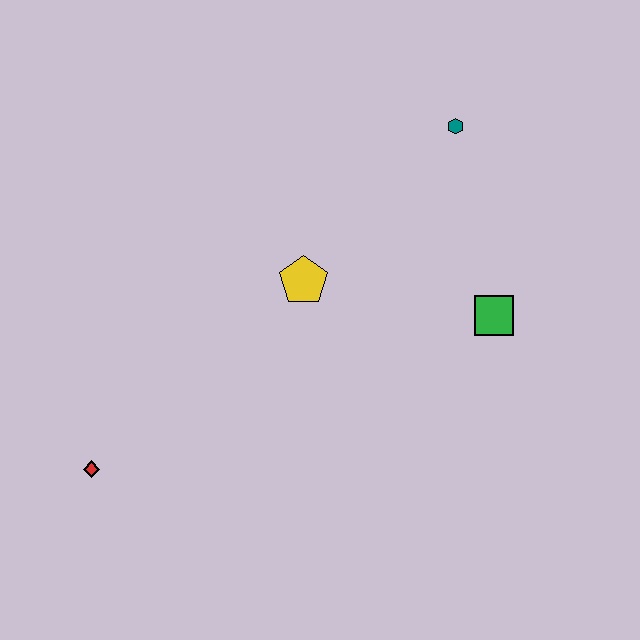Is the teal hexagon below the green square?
No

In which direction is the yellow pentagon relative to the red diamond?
The yellow pentagon is to the right of the red diamond.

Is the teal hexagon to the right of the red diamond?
Yes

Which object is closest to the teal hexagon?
The green square is closest to the teal hexagon.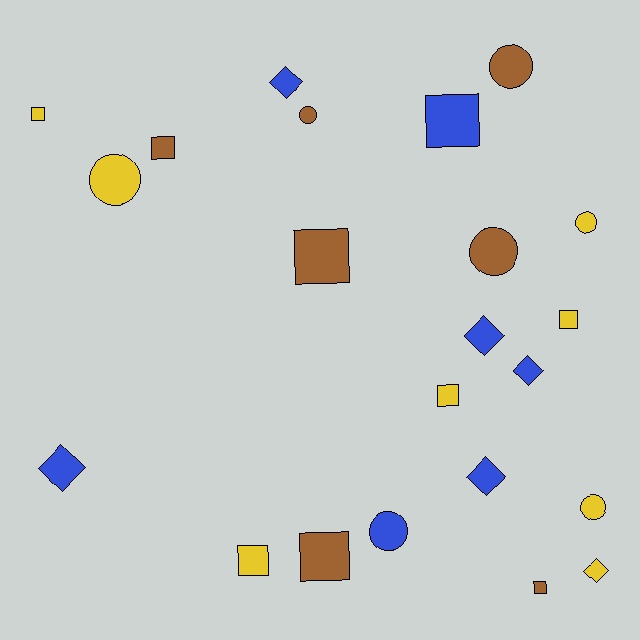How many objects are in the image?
There are 22 objects.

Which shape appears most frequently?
Square, with 9 objects.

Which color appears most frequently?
Yellow, with 8 objects.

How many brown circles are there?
There are 3 brown circles.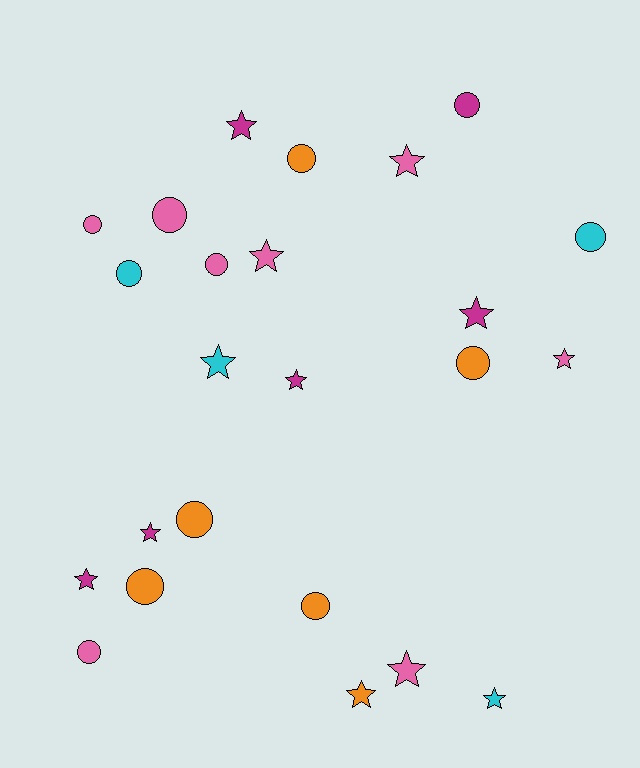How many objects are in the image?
There are 24 objects.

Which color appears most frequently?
Pink, with 8 objects.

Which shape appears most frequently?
Circle, with 12 objects.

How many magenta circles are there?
There is 1 magenta circle.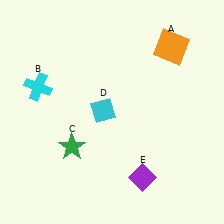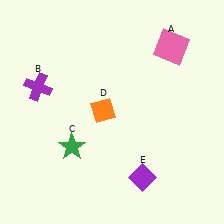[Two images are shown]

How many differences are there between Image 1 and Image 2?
There are 3 differences between the two images.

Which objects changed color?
A changed from orange to pink. B changed from cyan to purple. D changed from cyan to orange.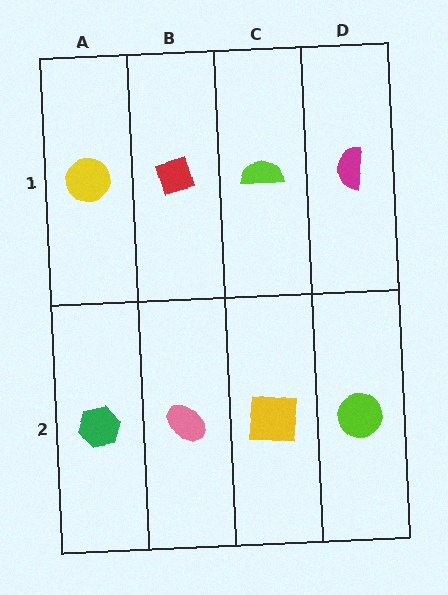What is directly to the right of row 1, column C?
A magenta semicircle.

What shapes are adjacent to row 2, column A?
A yellow circle (row 1, column A), a pink ellipse (row 2, column B).